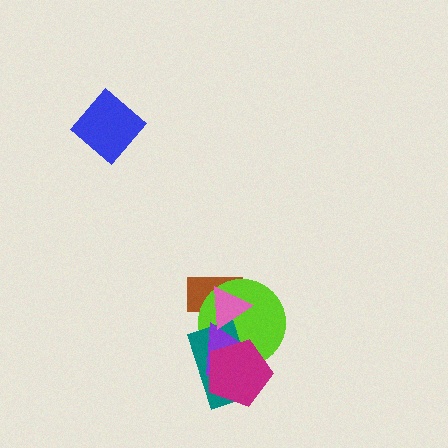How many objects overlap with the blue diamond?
0 objects overlap with the blue diamond.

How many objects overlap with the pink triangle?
4 objects overlap with the pink triangle.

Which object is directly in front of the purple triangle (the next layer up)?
The magenta pentagon is directly in front of the purple triangle.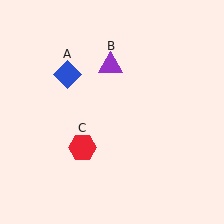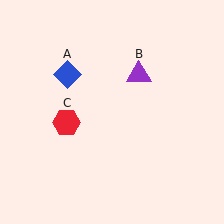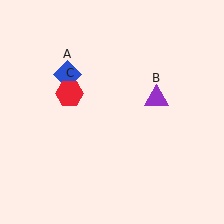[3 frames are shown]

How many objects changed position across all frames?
2 objects changed position: purple triangle (object B), red hexagon (object C).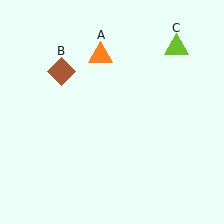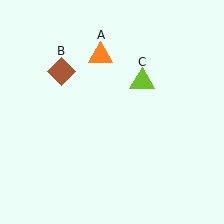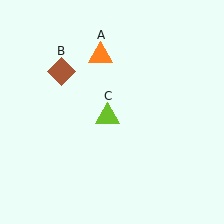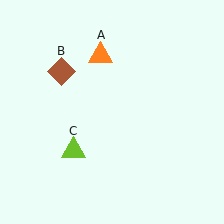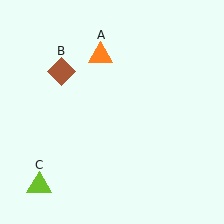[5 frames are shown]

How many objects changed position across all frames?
1 object changed position: lime triangle (object C).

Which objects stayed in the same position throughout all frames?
Orange triangle (object A) and brown diamond (object B) remained stationary.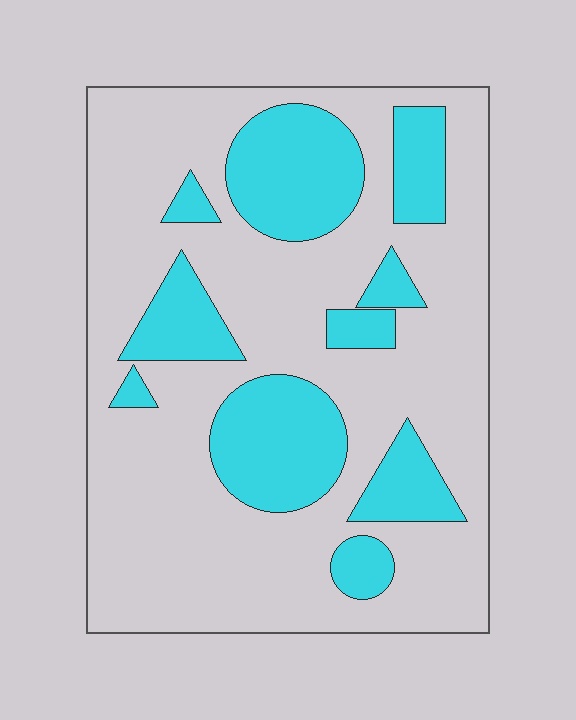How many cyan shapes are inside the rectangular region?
10.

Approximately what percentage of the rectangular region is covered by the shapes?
Approximately 30%.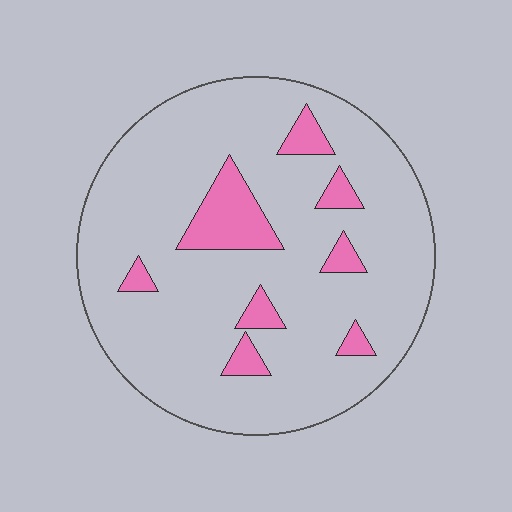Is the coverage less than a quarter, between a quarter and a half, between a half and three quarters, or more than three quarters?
Less than a quarter.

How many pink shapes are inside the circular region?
8.